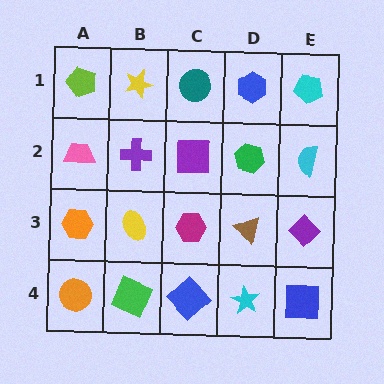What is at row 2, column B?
A purple cross.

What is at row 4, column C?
A blue diamond.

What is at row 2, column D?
A green hexagon.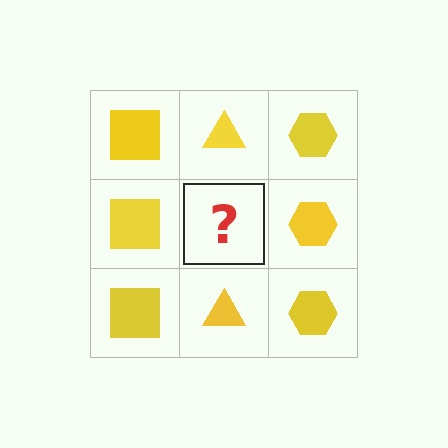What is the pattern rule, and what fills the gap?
The rule is that each column has a consistent shape. The gap should be filled with a yellow triangle.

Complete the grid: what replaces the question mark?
The question mark should be replaced with a yellow triangle.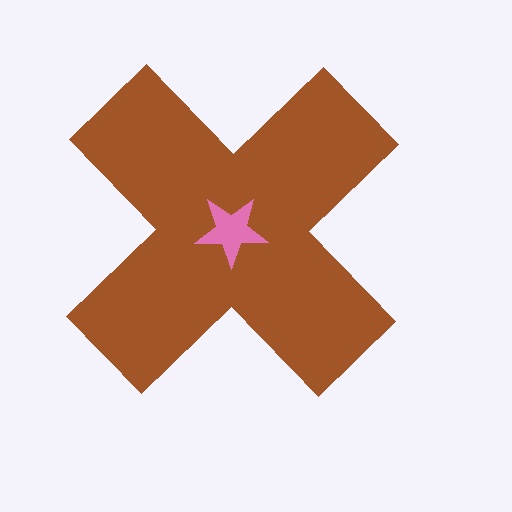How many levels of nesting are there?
2.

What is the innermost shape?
The pink star.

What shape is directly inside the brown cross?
The pink star.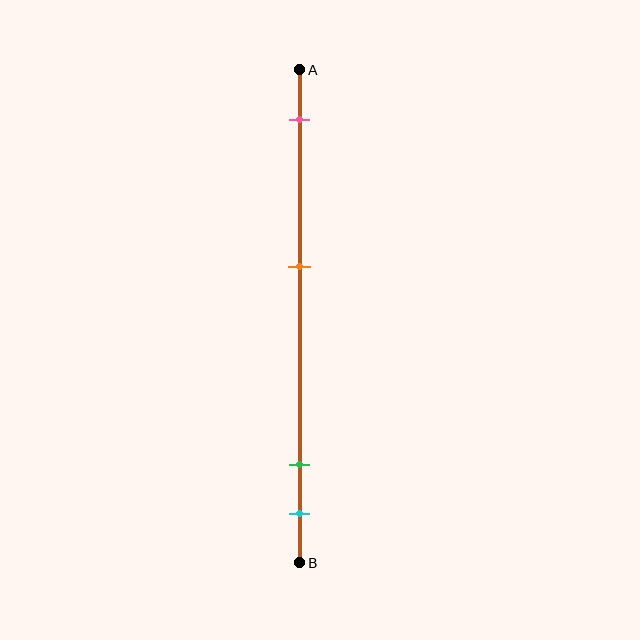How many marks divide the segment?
There are 4 marks dividing the segment.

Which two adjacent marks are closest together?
The green and cyan marks are the closest adjacent pair.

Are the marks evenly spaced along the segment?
No, the marks are not evenly spaced.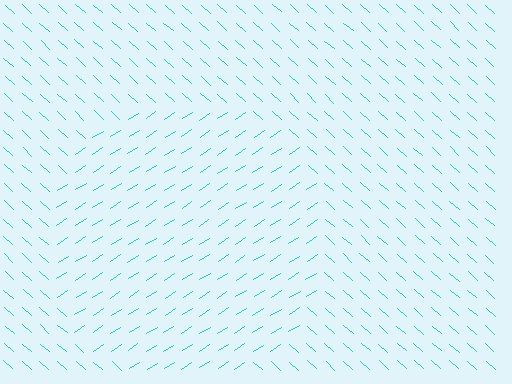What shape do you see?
I see a circle.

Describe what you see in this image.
The image is filled with small cyan line segments. A circle region in the image has lines oriented differently from the surrounding lines, creating a visible texture boundary.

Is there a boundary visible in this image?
Yes, there is a texture boundary formed by a change in line orientation.